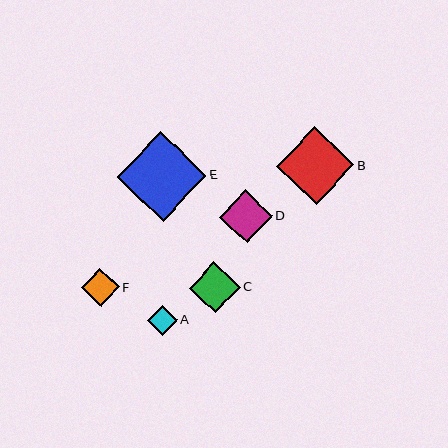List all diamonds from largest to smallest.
From largest to smallest: E, B, D, C, F, A.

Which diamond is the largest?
Diamond E is the largest with a size of approximately 89 pixels.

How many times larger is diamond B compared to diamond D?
Diamond B is approximately 1.5 times the size of diamond D.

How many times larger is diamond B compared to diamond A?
Diamond B is approximately 2.6 times the size of diamond A.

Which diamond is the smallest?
Diamond A is the smallest with a size of approximately 30 pixels.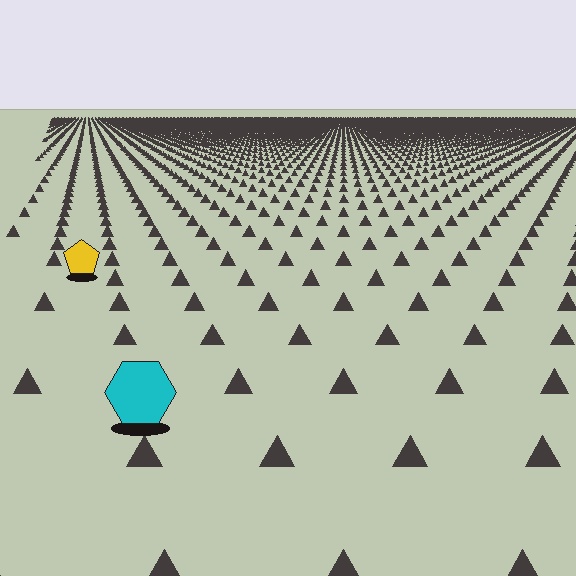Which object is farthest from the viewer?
The yellow pentagon is farthest from the viewer. It appears smaller and the ground texture around it is denser.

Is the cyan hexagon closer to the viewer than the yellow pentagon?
Yes. The cyan hexagon is closer — you can tell from the texture gradient: the ground texture is coarser near it.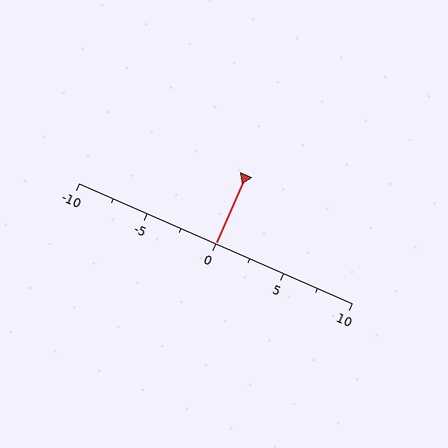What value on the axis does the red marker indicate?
The marker indicates approximately 0.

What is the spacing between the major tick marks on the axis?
The major ticks are spaced 5 apart.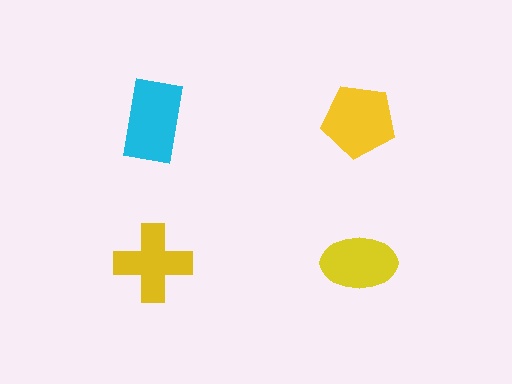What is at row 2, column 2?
A yellow ellipse.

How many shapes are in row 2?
2 shapes.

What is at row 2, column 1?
A yellow cross.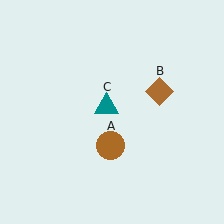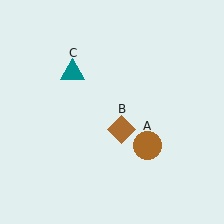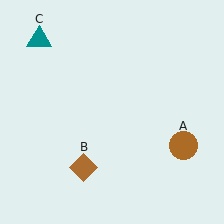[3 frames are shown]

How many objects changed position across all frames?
3 objects changed position: brown circle (object A), brown diamond (object B), teal triangle (object C).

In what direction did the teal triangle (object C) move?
The teal triangle (object C) moved up and to the left.